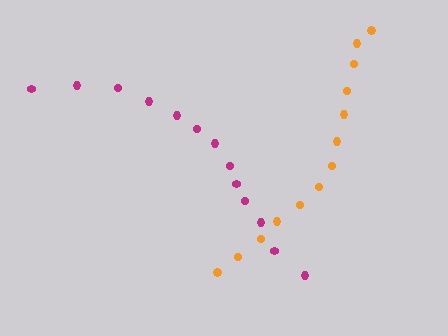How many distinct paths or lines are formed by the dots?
There are 2 distinct paths.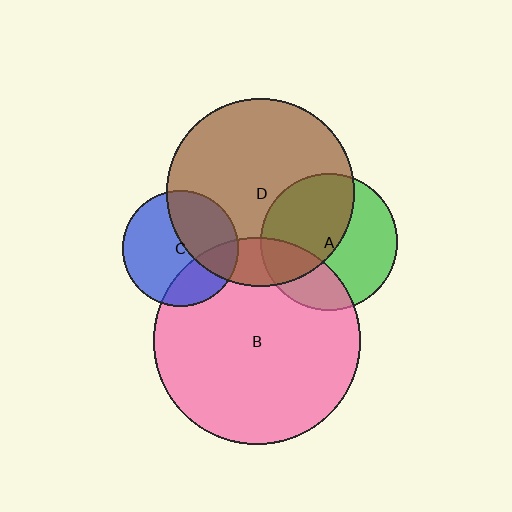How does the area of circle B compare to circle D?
Approximately 1.2 times.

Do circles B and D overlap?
Yes.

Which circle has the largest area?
Circle B (pink).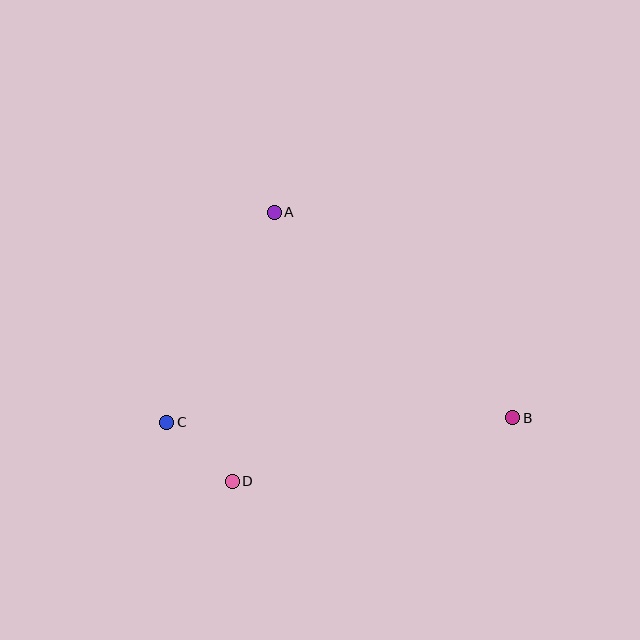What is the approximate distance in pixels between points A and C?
The distance between A and C is approximately 236 pixels.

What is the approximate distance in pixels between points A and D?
The distance between A and D is approximately 272 pixels.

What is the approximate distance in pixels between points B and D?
The distance between B and D is approximately 287 pixels.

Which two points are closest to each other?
Points C and D are closest to each other.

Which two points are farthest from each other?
Points B and C are farthest from each other.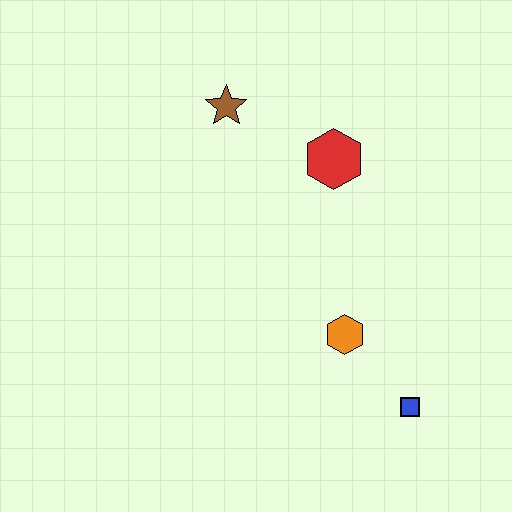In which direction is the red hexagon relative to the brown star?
The red hexagon is to the right of the brown star.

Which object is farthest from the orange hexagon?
The brown star is farthest from the orange hexagon.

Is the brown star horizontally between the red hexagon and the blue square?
No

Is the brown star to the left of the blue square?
Yes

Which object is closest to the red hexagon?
The brown star is closest to the red hexagon.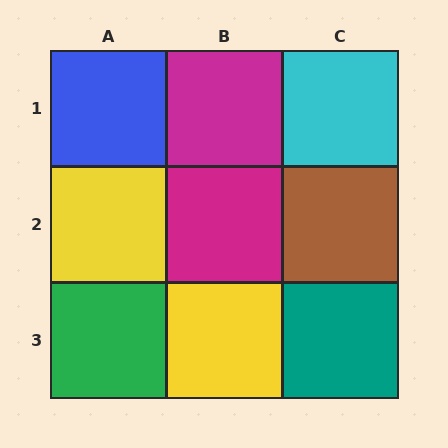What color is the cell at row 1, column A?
Blue.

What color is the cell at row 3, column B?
Yellow.